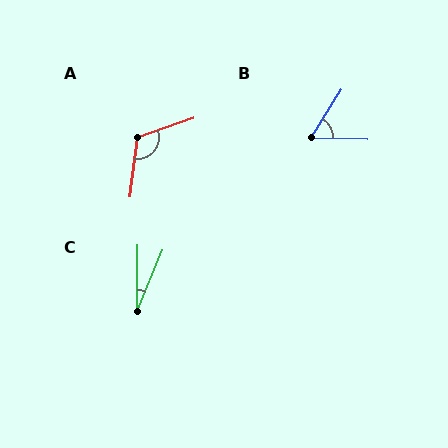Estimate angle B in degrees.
Approximately 59 degrees.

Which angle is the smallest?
C, at approximately 23 degrees.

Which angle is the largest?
A, at approximately 116 degrees.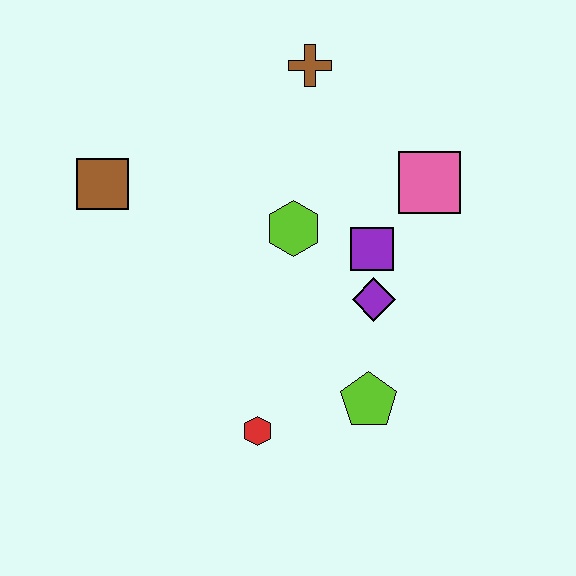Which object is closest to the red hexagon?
The lime pentagon is closest to the red hexagon.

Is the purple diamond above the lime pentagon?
Yes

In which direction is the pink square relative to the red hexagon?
The pink square is above the red hexagon.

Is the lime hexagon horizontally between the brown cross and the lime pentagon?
No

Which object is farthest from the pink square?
The brown square is farthest from the pink square.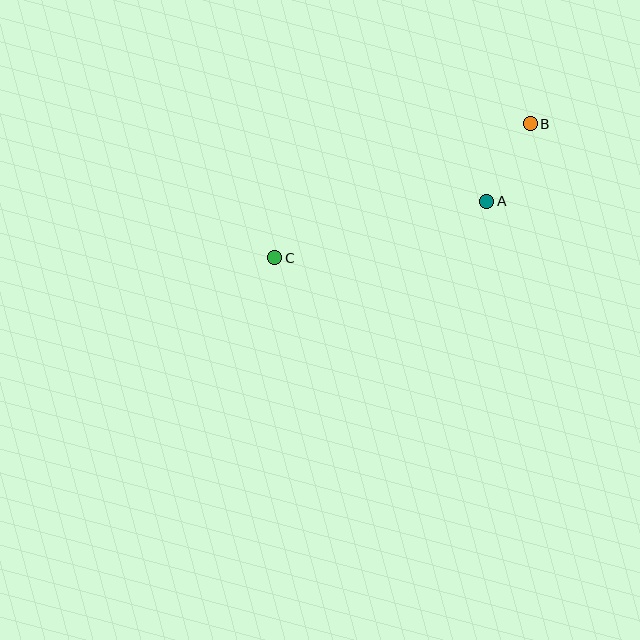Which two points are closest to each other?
Points A and B are closest to each other.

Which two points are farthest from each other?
Points B and C are farthest from each other.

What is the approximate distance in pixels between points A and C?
The distance between A and C is approximately 219 pixels.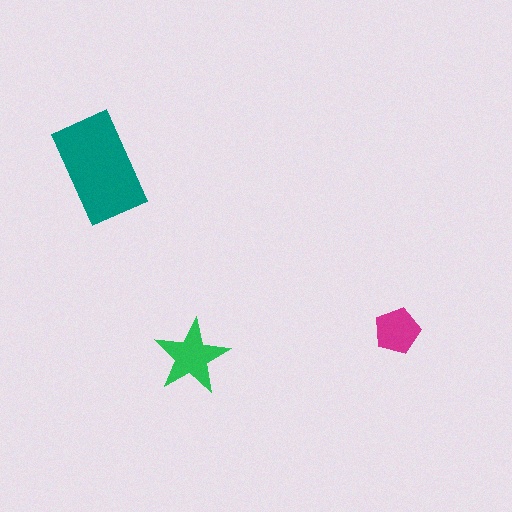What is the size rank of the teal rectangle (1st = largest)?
1st.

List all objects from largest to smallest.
The teal rectangle, the green star, the magenta pentagon.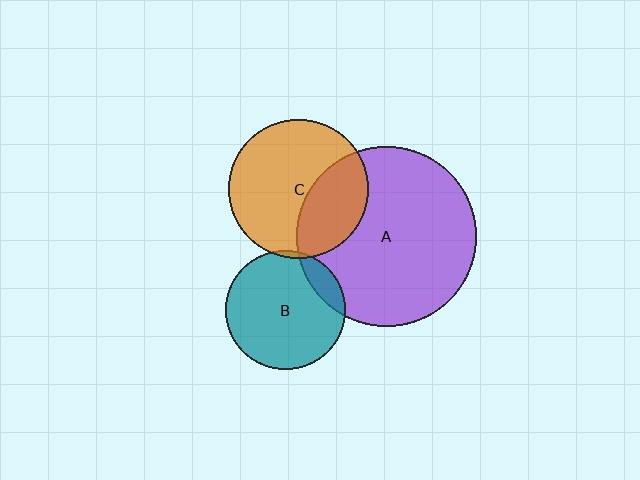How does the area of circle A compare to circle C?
Approximately 1.7 times.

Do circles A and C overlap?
Yes.